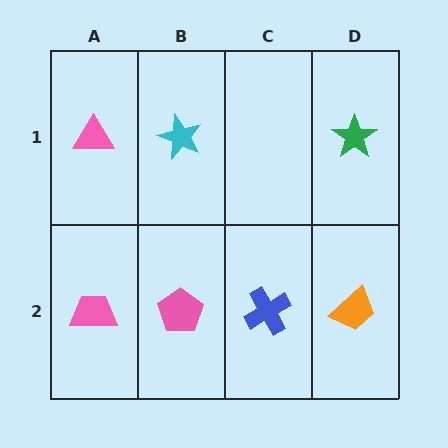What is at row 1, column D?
A green star.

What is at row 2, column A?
A pink trapezoid.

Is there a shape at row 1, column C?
No, that cell is empty.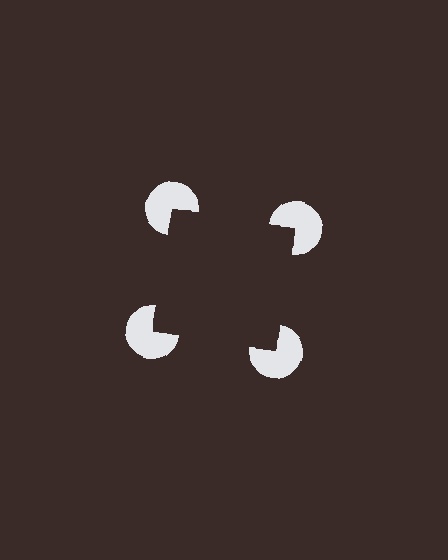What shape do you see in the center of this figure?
An illusory square — its edges are inferred from the aligned wedge cuts in the pac-man discs, not physically drawn.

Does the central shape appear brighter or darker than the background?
It typically appears slightly darker than the background, even though no actual brightness change is drawn.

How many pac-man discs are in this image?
There are 4 — one at each vertex of the illusory square.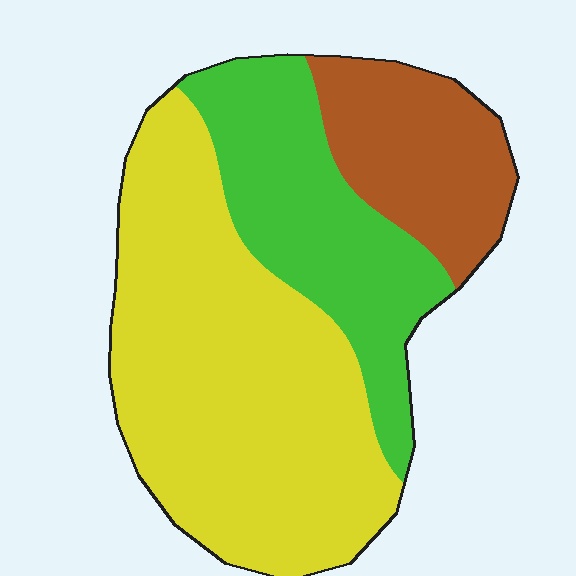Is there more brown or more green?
Green.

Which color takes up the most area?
Yellow, at roughly 55%.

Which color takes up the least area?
Brown, at roughly 20%.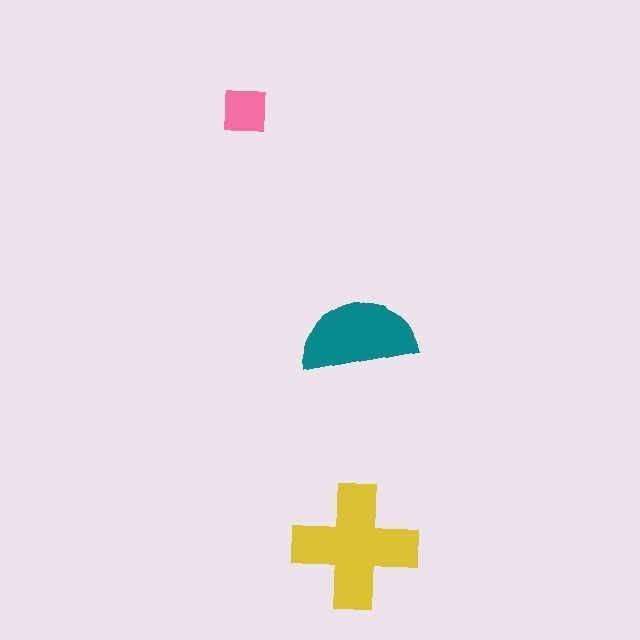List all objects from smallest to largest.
The pink square, the teal semicircle, the yellow cross.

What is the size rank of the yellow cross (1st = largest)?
1st.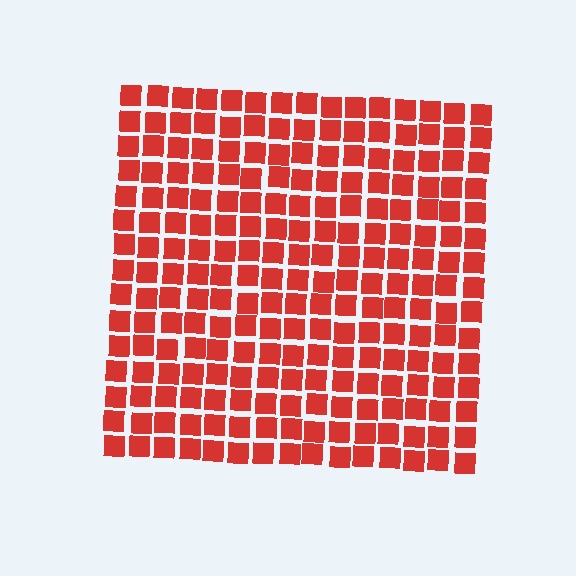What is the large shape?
The large shape is a square.